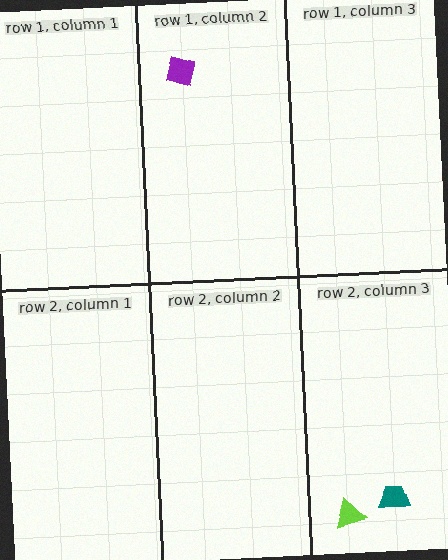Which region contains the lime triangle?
The row 2, column 3 region.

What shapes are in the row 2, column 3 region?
The lime triangle, the teal trapezoid.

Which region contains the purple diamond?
The row 1, column 2 region.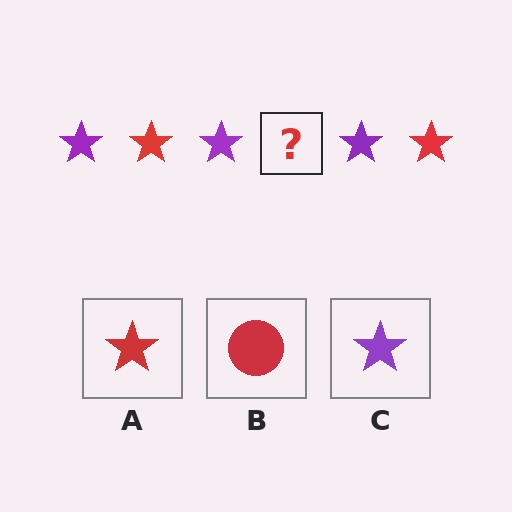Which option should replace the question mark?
Option A.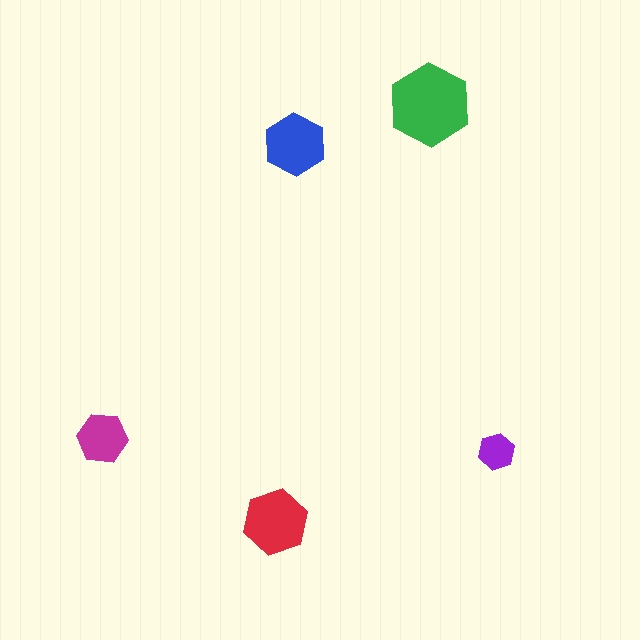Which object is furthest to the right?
The purple hexagon is rightmost.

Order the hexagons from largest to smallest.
the green one, the red one, the blue one, the magenta one, the purple one.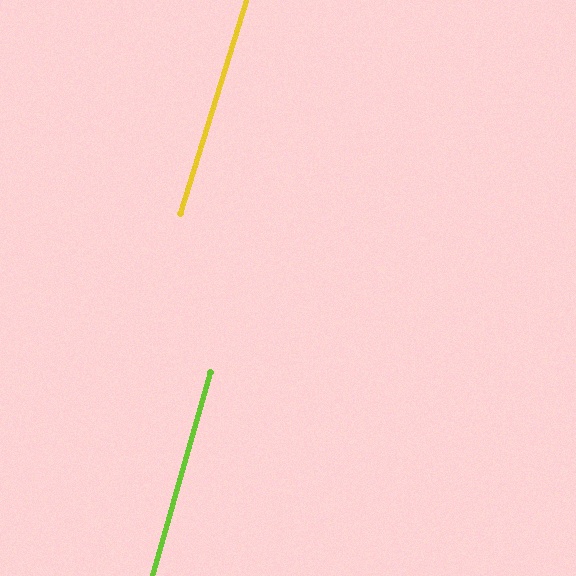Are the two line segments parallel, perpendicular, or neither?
Parallel — their directions differ by only 1.3°.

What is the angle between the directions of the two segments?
Approximately 1 degree.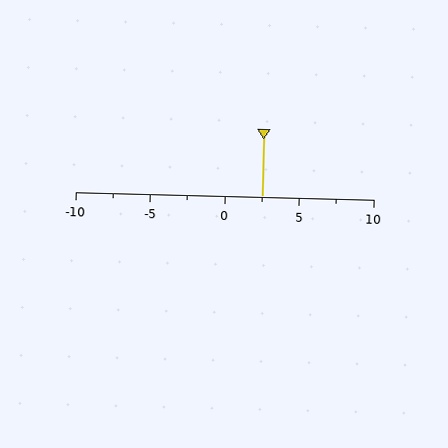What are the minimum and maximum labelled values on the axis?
The axis runs from -10 to 10.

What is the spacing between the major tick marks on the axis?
The major ticks are spaced 5 apart.